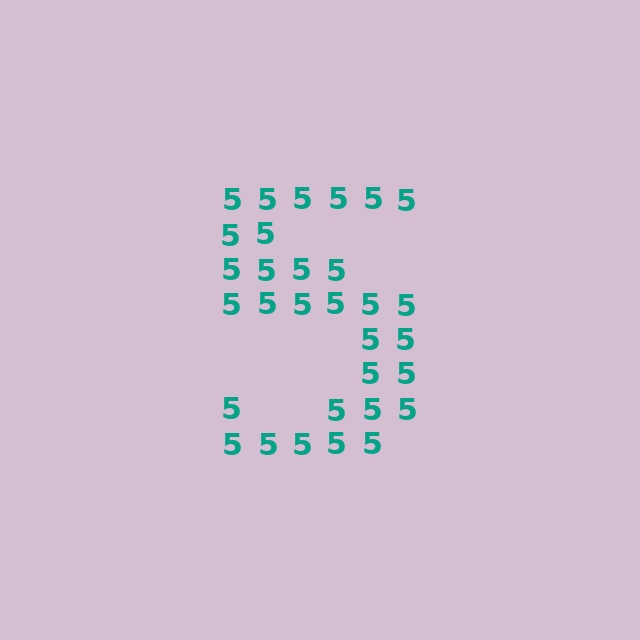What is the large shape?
The large shape is the digit 5.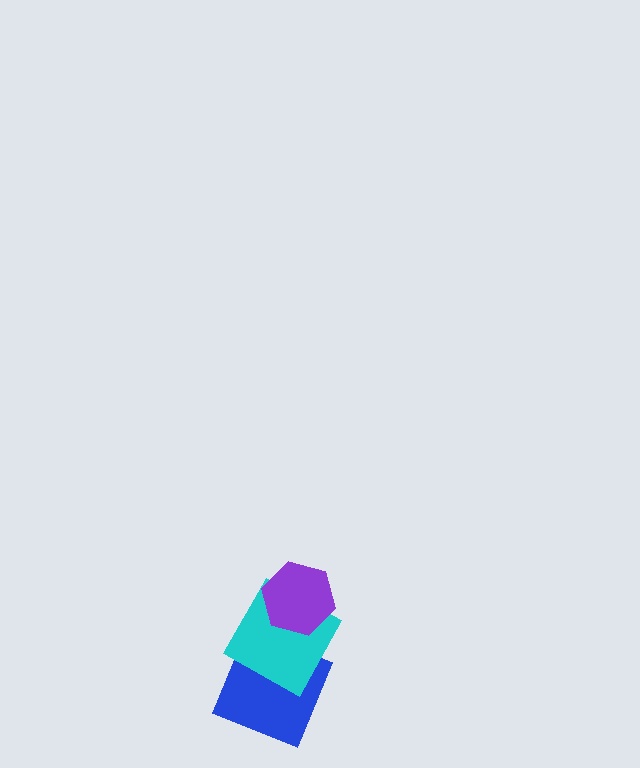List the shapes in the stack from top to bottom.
From top to bottom: the purple hexagon, the cyan square, the blue square.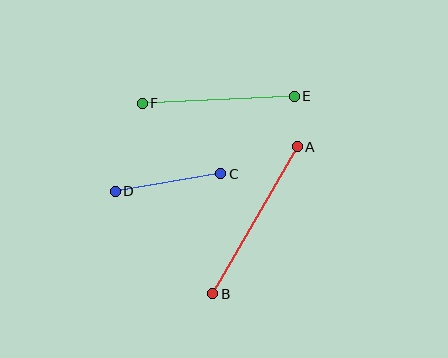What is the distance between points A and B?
The distance is approximately 170 pixels.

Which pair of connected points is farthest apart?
Points A and B are farthest apart.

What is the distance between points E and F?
The distance is approximately 152 pixels.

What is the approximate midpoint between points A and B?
The midpoint is at approximately (255, 220) pixels.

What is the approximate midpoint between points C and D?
The midpoint is at approximately (168, 183) pixels.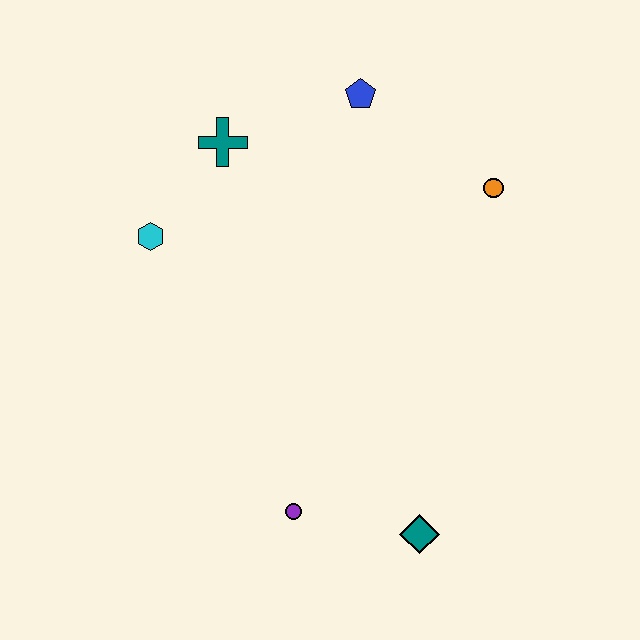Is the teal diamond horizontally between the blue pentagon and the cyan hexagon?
No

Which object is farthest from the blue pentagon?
The teal diamond is farthest from the blue pentagon.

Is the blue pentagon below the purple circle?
No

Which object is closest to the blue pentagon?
The teal cross is closest to the blue pentagon.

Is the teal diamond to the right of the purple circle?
Yes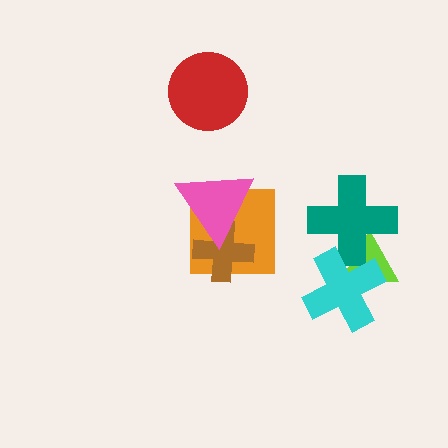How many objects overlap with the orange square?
2 objects overlap with the orange square.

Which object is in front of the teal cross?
The cyan cross is in front of the teal cross.